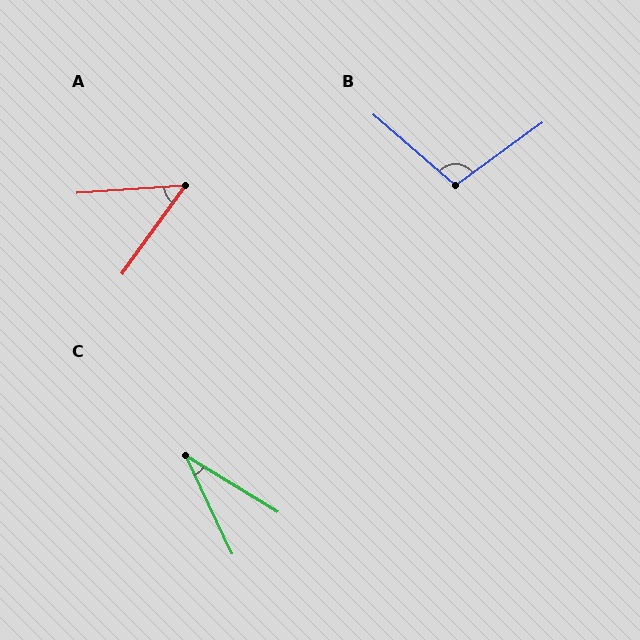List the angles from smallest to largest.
C (33°), A (50°), B (103°).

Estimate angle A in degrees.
Approximately 50 degrees.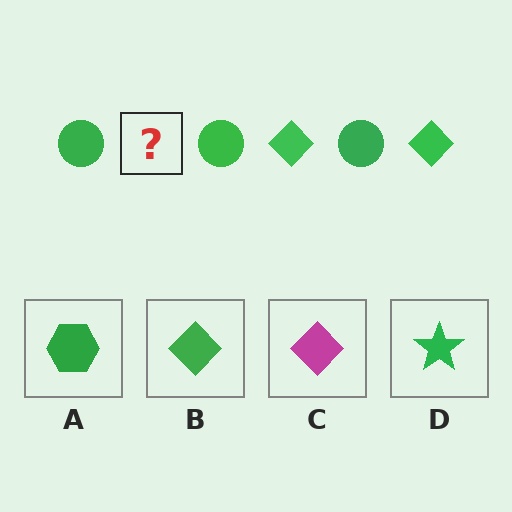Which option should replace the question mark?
Option B.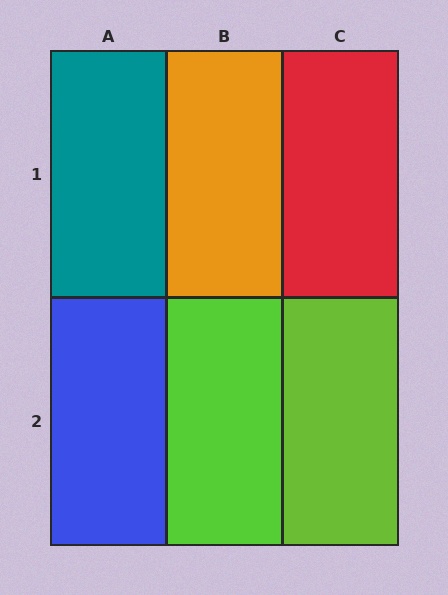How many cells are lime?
2 cells are lime.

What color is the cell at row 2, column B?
Lime.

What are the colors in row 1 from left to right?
Teal, orange, red.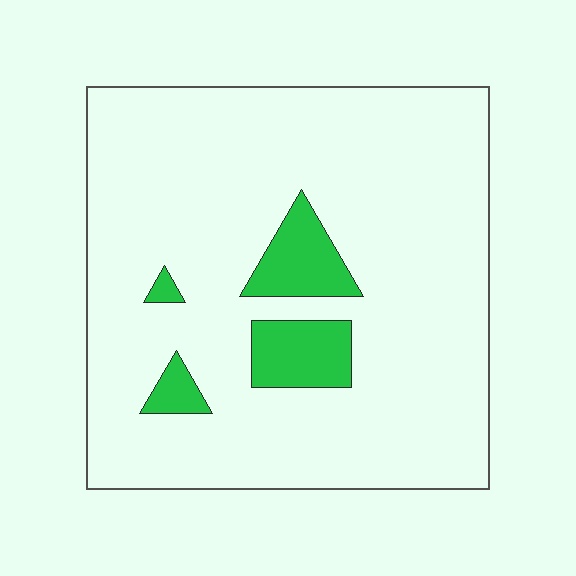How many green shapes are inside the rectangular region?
4.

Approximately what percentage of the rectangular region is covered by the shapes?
Approximately 10%.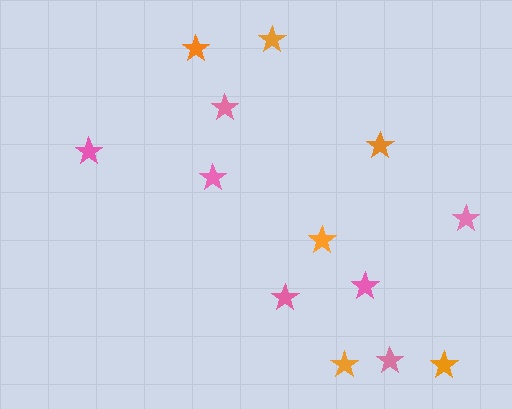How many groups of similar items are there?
There are 2 groups: one group of orange stars (6) and one group of pink stars (7).